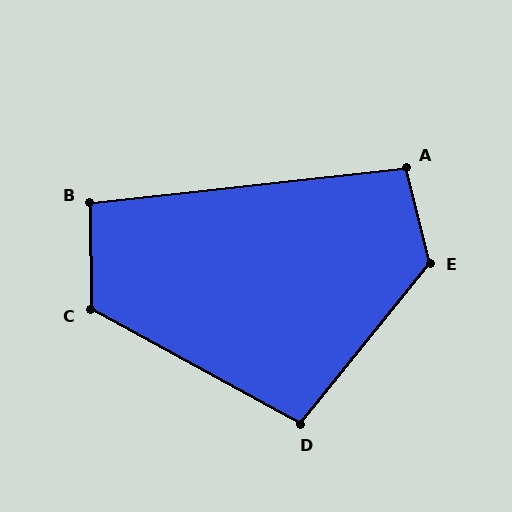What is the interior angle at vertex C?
Approximately 119 degrees (obtuse).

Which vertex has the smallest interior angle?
B, at approximately 96 degrees.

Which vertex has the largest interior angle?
E, at approximately 127 degrees.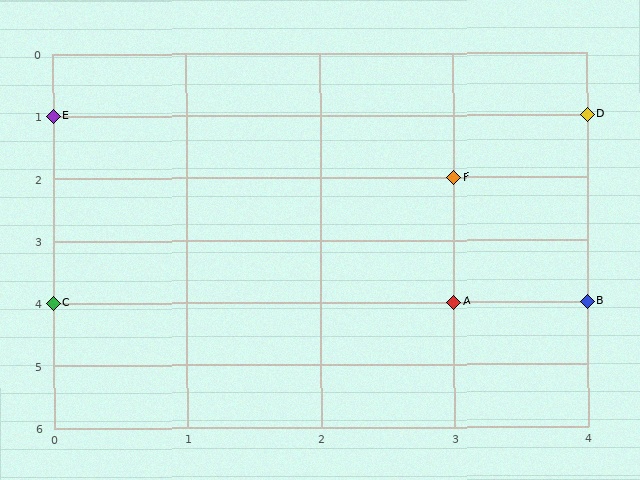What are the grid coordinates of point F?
Point F is at grid coordinates (3, 2).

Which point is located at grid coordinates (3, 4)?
Point A is at (3, 4).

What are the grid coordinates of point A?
Point A is at grid coordinates (3, 4).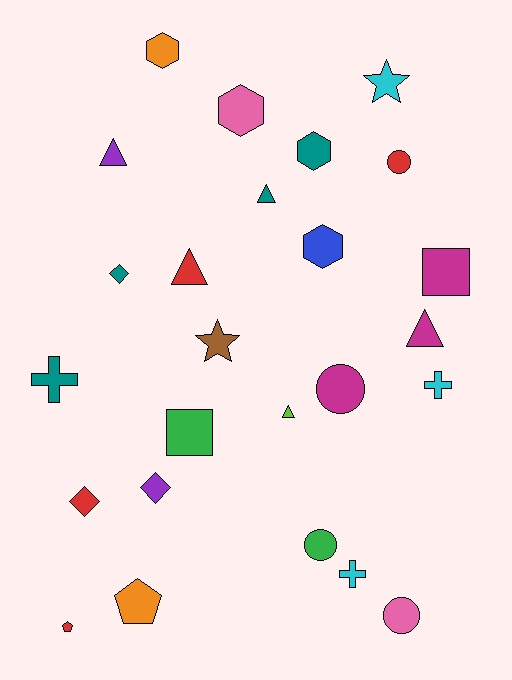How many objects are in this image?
There are 25 objects.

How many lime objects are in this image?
There is 1 lime object.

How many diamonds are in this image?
There are 3 diamonds.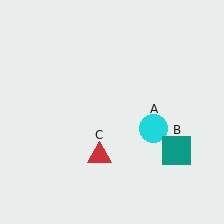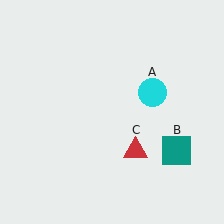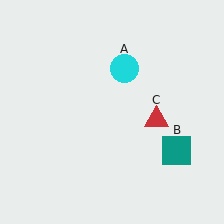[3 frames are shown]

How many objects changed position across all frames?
2 objects changed position: cyan circle (object A), red triangle (object C).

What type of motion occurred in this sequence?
The cyan circle (object A), red triangle (object C) rotated counterclockwise around the center of the scene.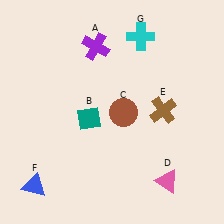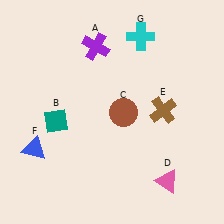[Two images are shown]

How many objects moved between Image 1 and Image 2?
2 objects moved between the two images.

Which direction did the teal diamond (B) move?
The teal diamond (B) moved left.